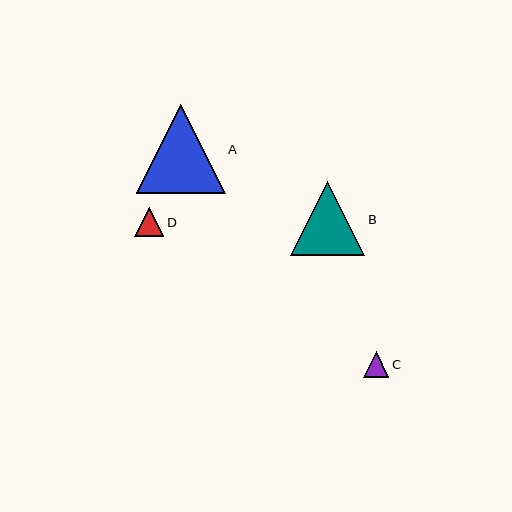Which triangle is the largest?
Triangle A is the largest with a size of approximately 89 pixels.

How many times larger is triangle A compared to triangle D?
Triangle A is approximately 3.1 times the size of triangle D.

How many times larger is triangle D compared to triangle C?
Triangle D is approximately 1.1 times the size of triangle C.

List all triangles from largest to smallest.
From largest to smallest: A, B, D, C.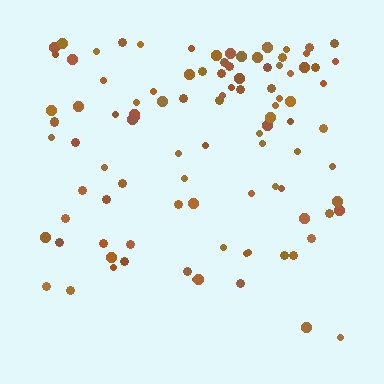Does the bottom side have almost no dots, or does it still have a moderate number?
Still a moderate number, just noticeably fewer than the top.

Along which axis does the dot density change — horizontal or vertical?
Vertical.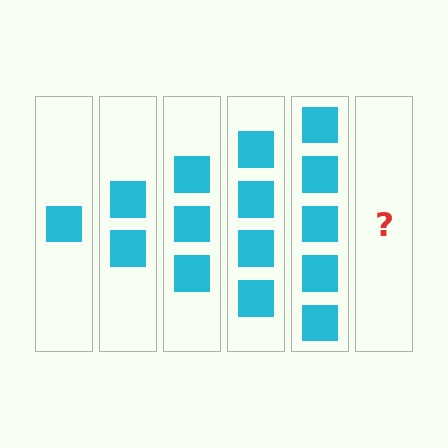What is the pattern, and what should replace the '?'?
The pattern is that each step adds one more square. The '?' should be 6 squares.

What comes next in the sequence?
The next element should be 6 squares.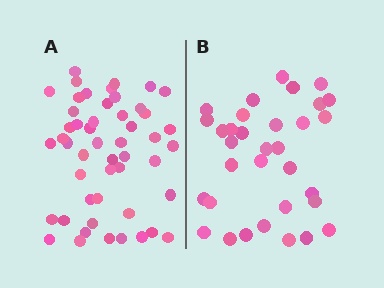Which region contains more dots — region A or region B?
Region A (the left region) has more dots.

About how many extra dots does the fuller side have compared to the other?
Region A has approximately 15 more dots than region B.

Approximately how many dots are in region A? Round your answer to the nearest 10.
About 50 dots.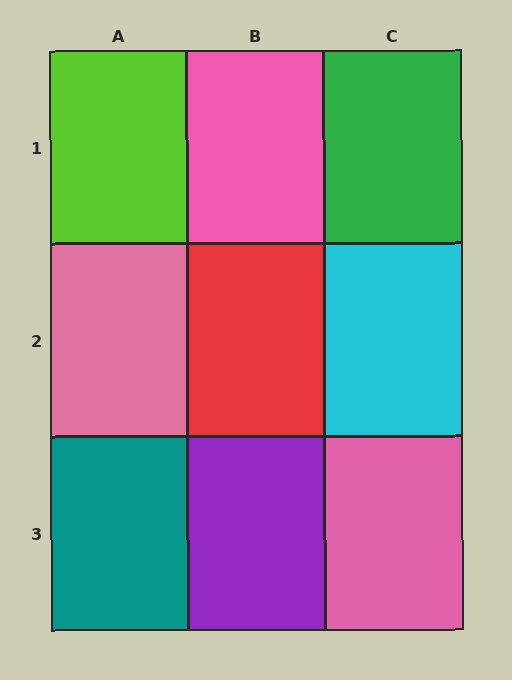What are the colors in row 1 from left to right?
Lime, pink, green.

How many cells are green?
1 cell is green.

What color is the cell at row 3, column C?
Pink.